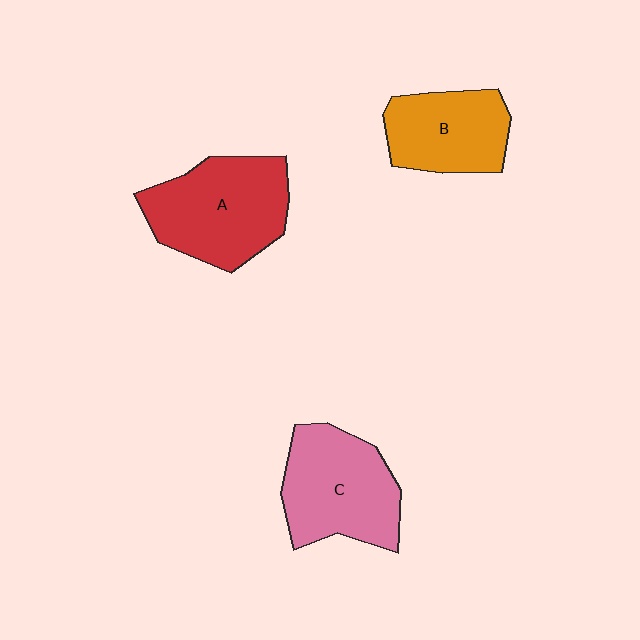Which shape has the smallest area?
Shape B (orange).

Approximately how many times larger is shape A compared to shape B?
Approximately 1.4 times.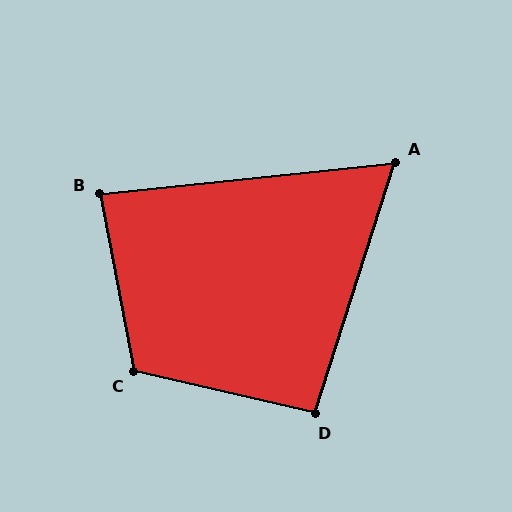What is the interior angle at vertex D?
Approximately 95 degrees (approximately right).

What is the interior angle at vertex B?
Approximately 85 degrees (approximately right).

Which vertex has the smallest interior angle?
A, at approximately 66 degrees.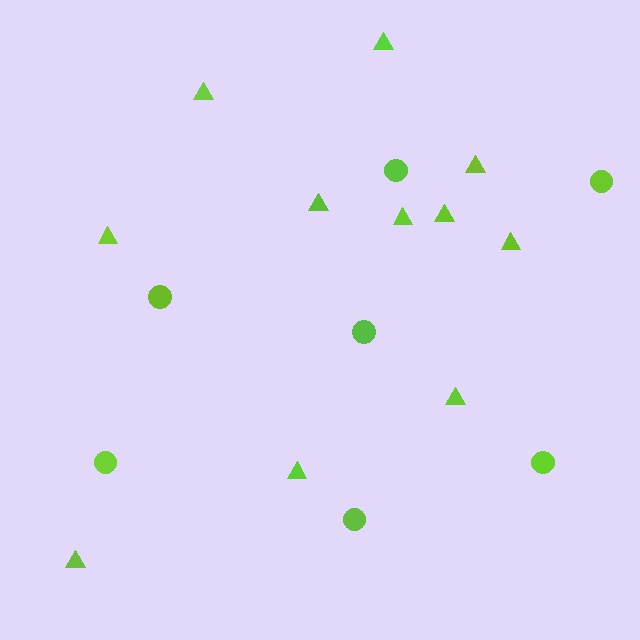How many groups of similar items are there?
There are 2 groups: one group of triangles (11) and one group of circles (7).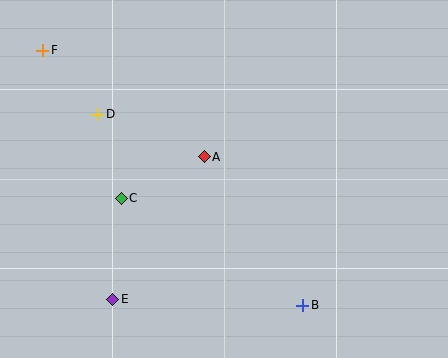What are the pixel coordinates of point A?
Point A is at (204, 157).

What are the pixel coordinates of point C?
Point C is at (121, 198).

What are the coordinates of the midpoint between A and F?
The midpoint between A and F is at (123, 104).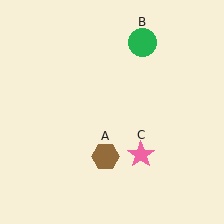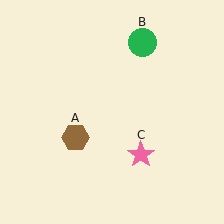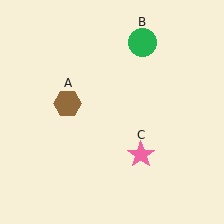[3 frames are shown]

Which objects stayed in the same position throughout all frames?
Green circle (object B) and pink star (object C) remained stationary.